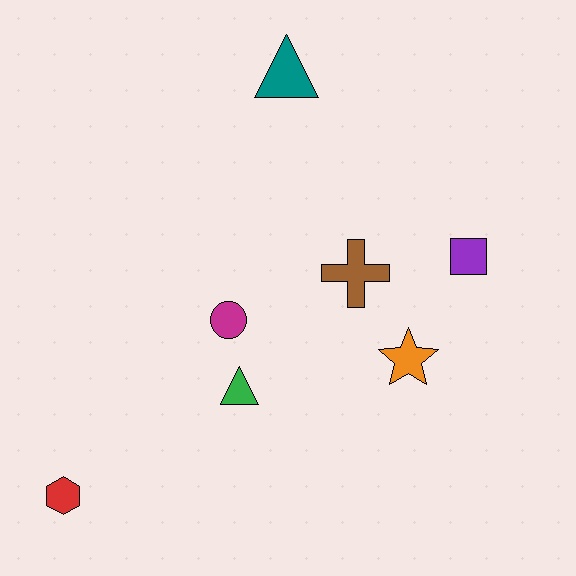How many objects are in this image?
There are 7 objects.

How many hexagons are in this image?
There is 1 hexagon.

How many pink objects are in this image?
There are no pink objects.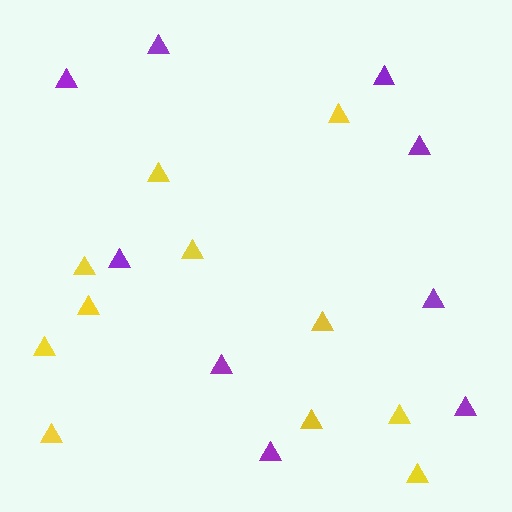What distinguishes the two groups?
There are 2 groups: one group of purple triangles (9) and one group of yellow triangles (11).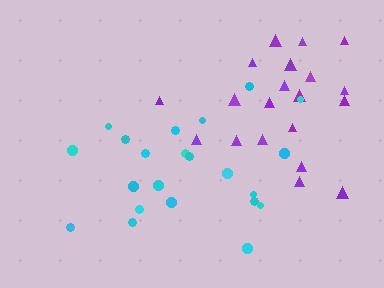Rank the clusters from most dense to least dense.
purple, cyan.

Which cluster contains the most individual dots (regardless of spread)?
Cyan (22).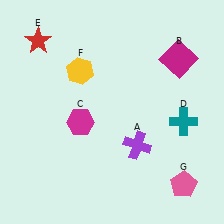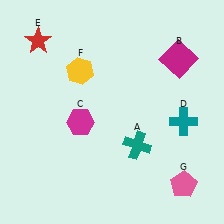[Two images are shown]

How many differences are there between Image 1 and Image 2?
There is 1 difference between the two images.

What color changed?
The cross (A) changed from purple in Image 1 to teal in Image 2.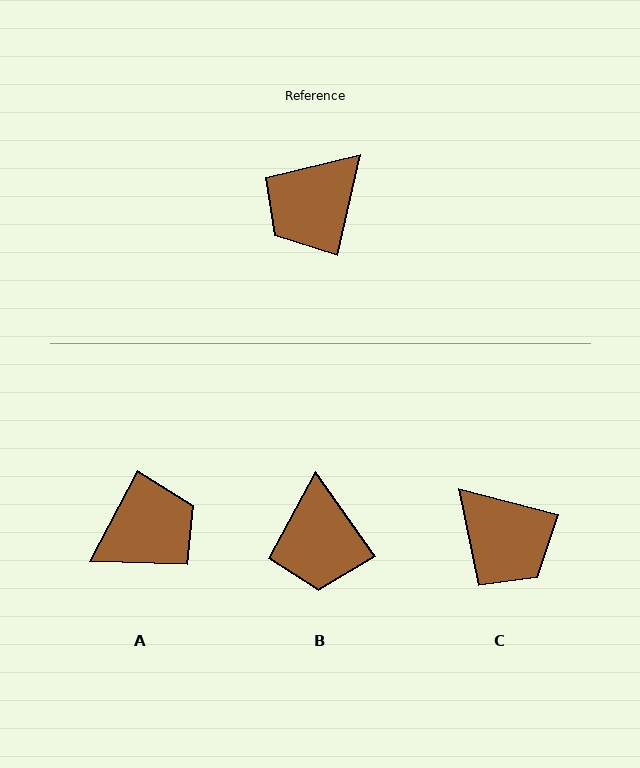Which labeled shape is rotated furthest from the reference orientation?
A, about 165 degrees away.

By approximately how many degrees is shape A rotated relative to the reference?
Approximately 165 degrees counter-clockwise.